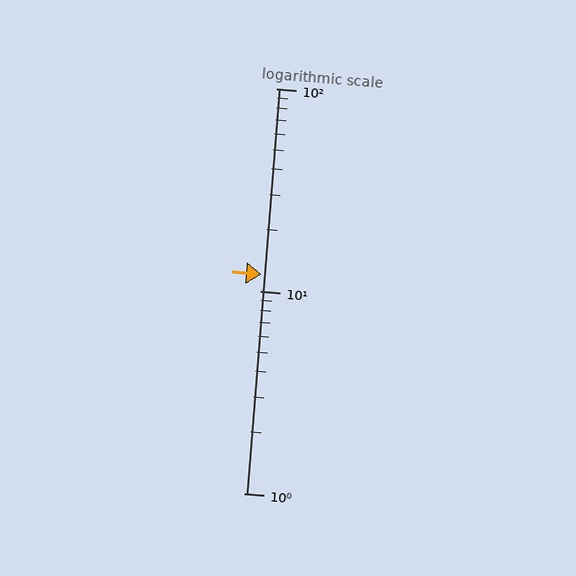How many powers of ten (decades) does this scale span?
The scale spans 2 decades, from 1 to 100.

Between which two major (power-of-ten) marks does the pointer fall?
The pointer is between 10 and 100.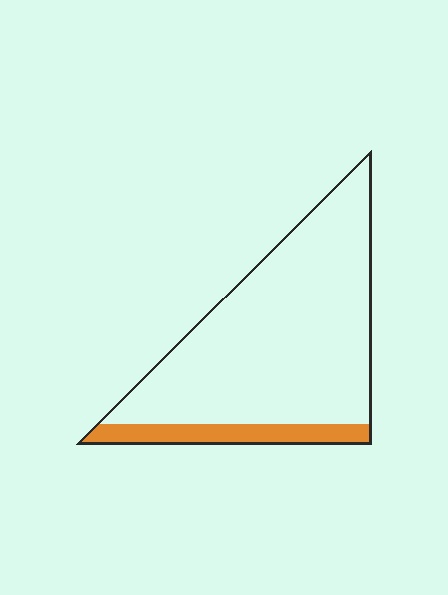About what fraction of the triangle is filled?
About one eighth (1/8).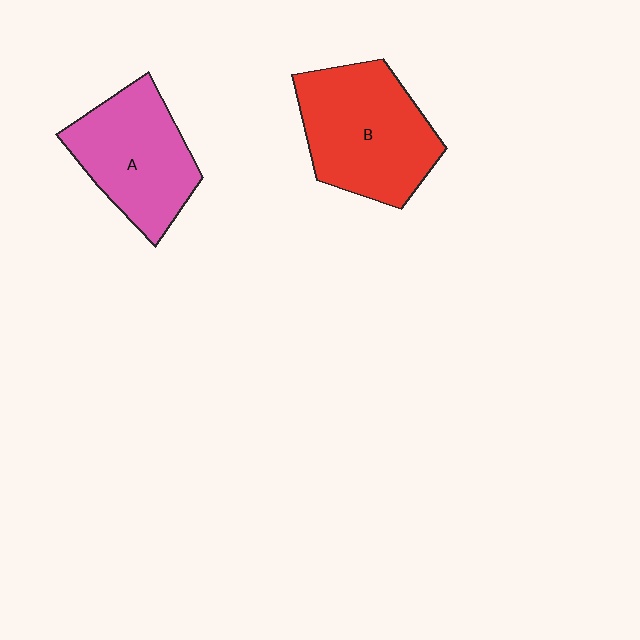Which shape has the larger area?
Shape B (red).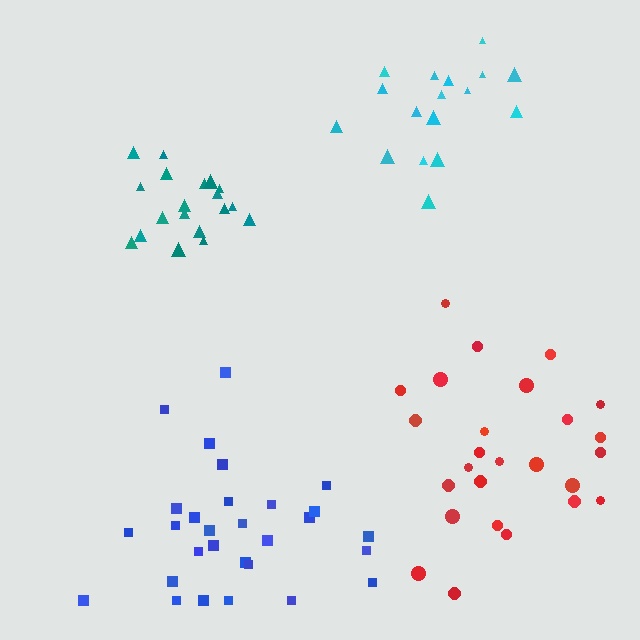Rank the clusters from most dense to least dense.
teal, blue, red, cyan.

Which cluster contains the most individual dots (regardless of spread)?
Blue (29).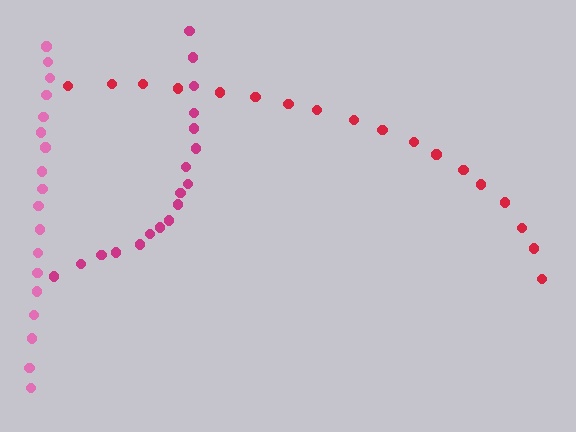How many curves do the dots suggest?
There are 3 distinct paths.